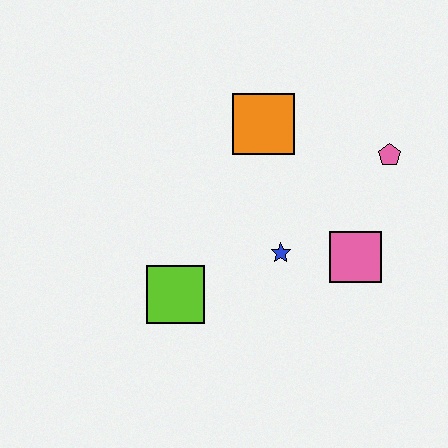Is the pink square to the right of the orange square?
Yes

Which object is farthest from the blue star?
The pink pentagon is farthest from the blue star.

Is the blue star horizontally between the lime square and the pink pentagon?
Yes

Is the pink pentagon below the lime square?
No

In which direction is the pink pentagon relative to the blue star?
The pink pentagon is to the right of the blue star.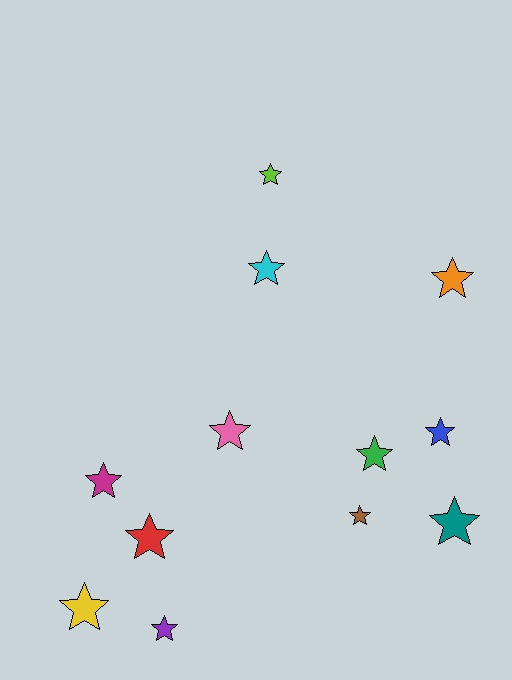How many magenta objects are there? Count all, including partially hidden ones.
There is 1 magenta object.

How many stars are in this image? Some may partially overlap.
There are 12 stars.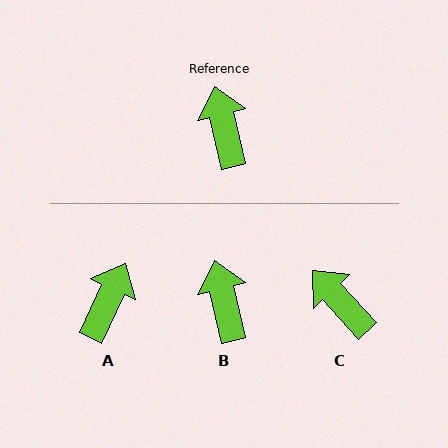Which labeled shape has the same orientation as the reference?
B.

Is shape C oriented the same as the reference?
No, it is off by about 29 degrees.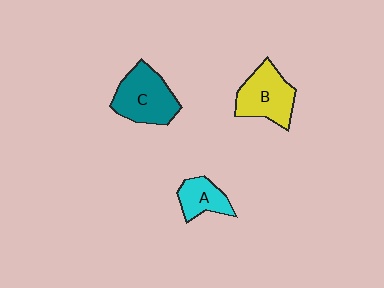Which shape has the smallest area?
Shape A (cyan).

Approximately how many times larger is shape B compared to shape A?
Approximately 1.6 times.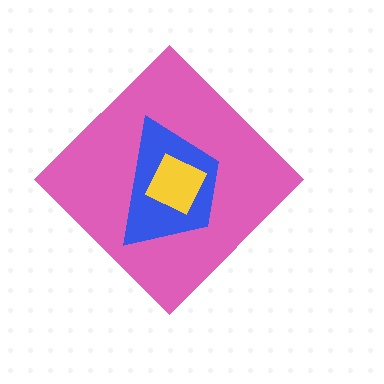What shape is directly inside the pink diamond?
The blue trapezoid.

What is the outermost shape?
The pink diamond.